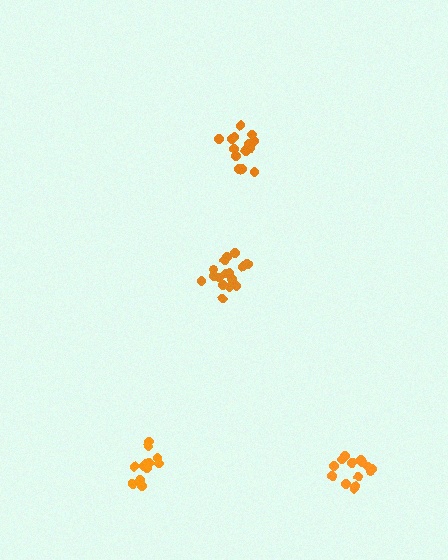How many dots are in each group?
Group 1: 16 dots, Group 2: 14 dots, Group 3: 14 dots, Group 4: 12 dots (56 total).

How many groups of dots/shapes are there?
There are 4 groups.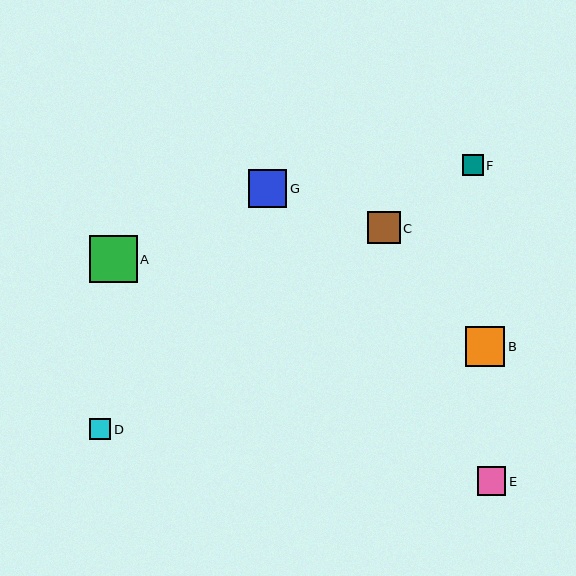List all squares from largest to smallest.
From largest to smallest: A, B, G, C, E, D, F.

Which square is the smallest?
Square F is the smallest with a size of approximately 21 pixels.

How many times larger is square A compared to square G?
Square A is approximately 1.2 times the size of square G.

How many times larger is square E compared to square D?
Square E is approximately 1.4 times the size of square D.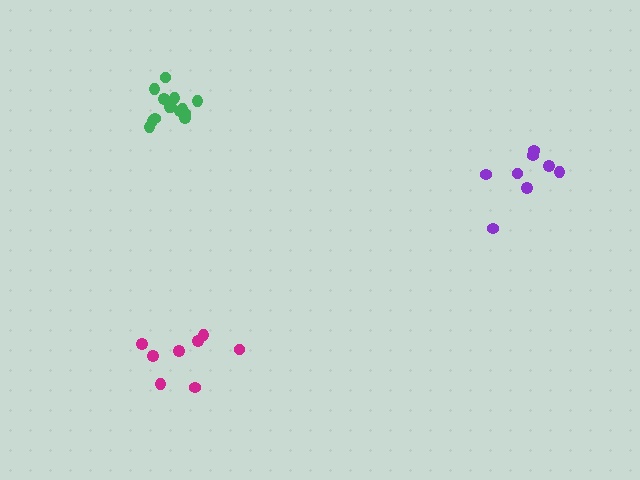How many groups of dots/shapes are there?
There are 3 groups.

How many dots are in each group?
Group 1: 8 dots, Group 2: 8 dots, Group 3: 14 dots (30 total).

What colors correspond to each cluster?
The clusters are colored: magenta, purple, green.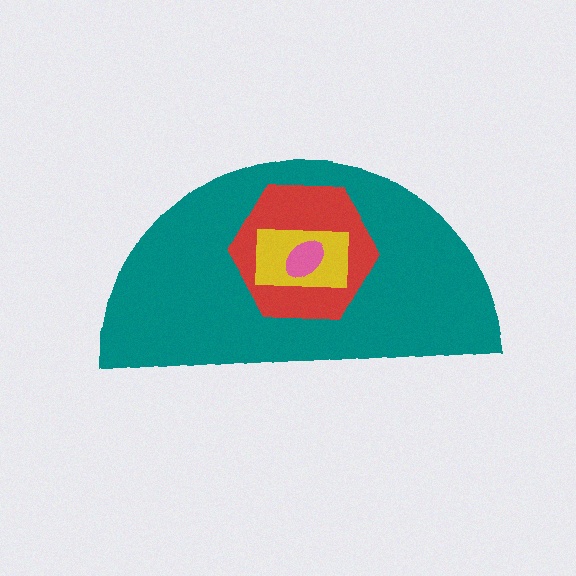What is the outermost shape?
The teal semicircle.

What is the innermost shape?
The pink ellipse.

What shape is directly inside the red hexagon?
The yellow rectangle.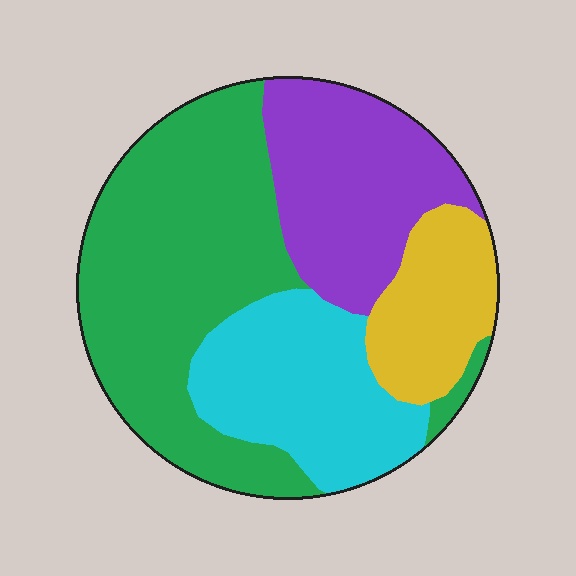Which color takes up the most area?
Green, at roughly 40%.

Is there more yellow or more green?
Green.